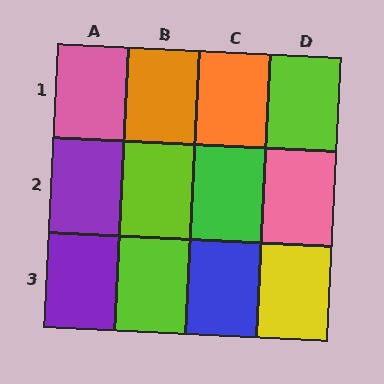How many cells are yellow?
1 cell is yellow.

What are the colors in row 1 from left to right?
Pink, orange, orange, lime.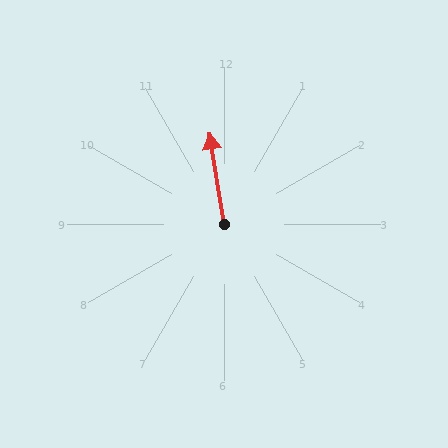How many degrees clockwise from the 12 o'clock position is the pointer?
Approximately 351 degrees.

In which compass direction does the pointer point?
North.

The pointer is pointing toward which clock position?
Roughly 12 o'clock.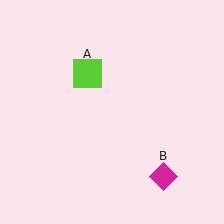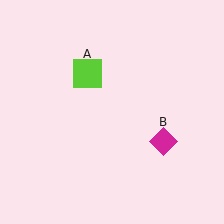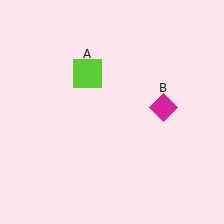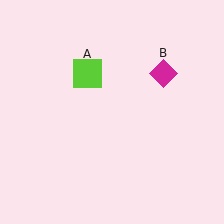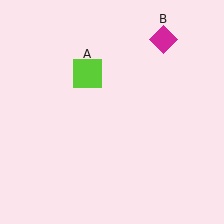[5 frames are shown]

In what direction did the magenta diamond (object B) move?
The magenta diamond (object B) moved up.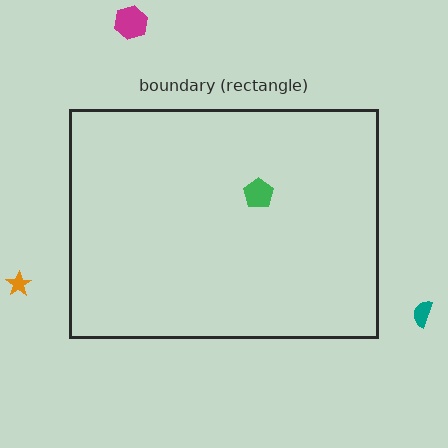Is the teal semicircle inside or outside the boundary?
Outside.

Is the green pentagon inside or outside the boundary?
Inside.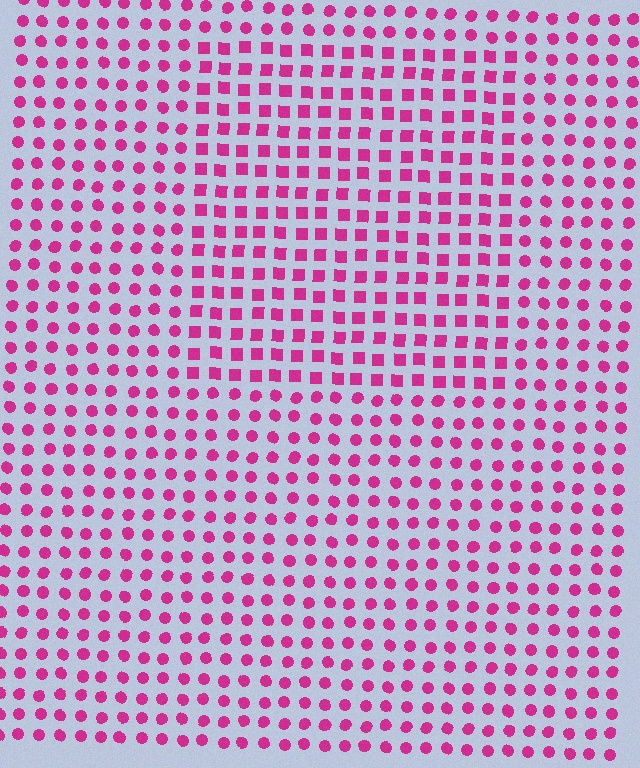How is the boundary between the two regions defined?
The boundary is defined by a change in element shape: squares inside vs. circles outside. All elements share the same color and spacing.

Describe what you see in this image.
The image is filled with small magenta elements arranged in a uniform grid. A rectangle-shaped region contains squares, while the surrounding area contains circles. The boundary is defined purely by the change in element shape.